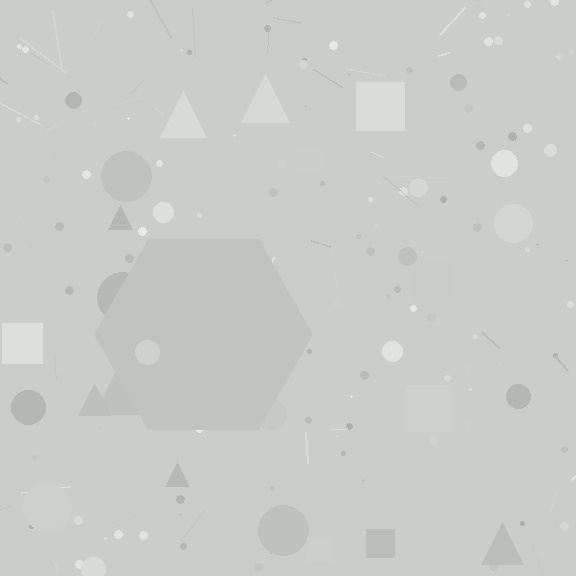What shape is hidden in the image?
A hexagon is hidden in the image.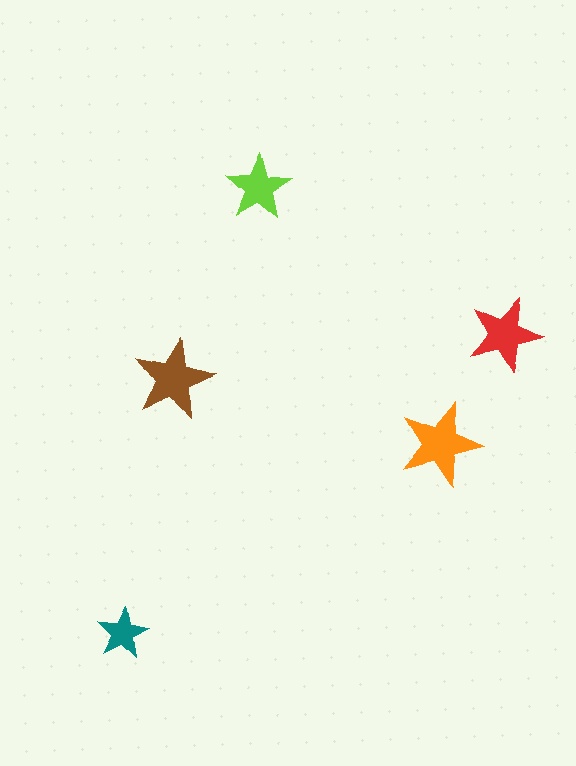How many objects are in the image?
There are 5 objects in the image.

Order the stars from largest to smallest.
the orange one, the brown one, the red one, the lime one, the teal one.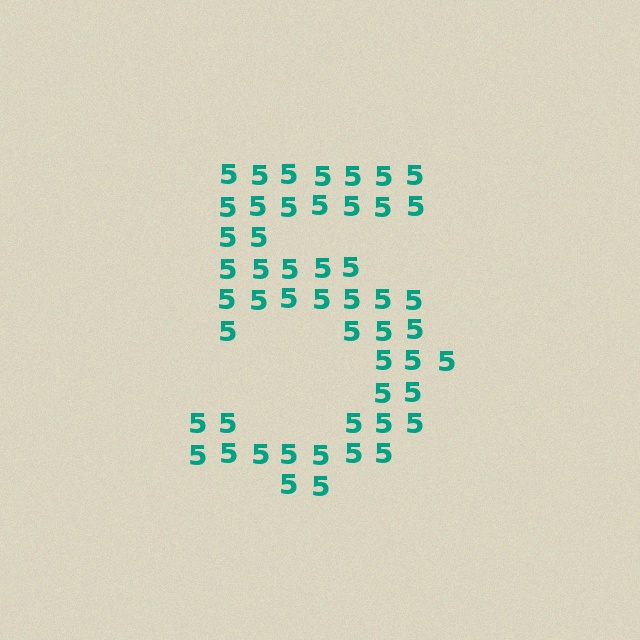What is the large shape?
The large shape is the digit 5.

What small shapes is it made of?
It is made of small digit 5's.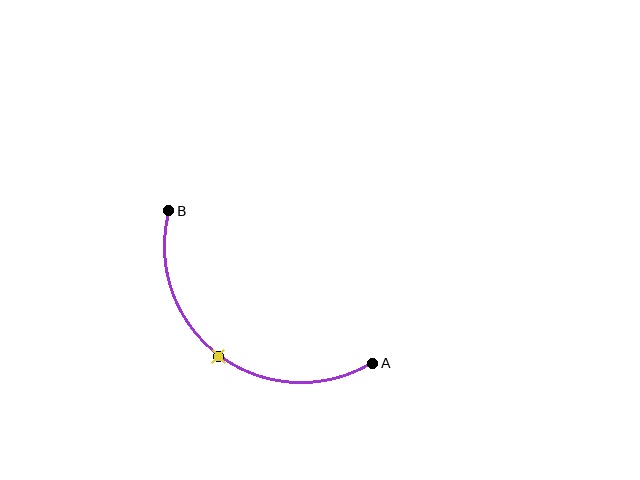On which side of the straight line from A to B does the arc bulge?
The arc bulges below and to the left of the straight line connecting A and B.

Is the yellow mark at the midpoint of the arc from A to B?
Yes. The yellow mark lies on the arc at equal arc-length from both A and B — it is the arc midpoint.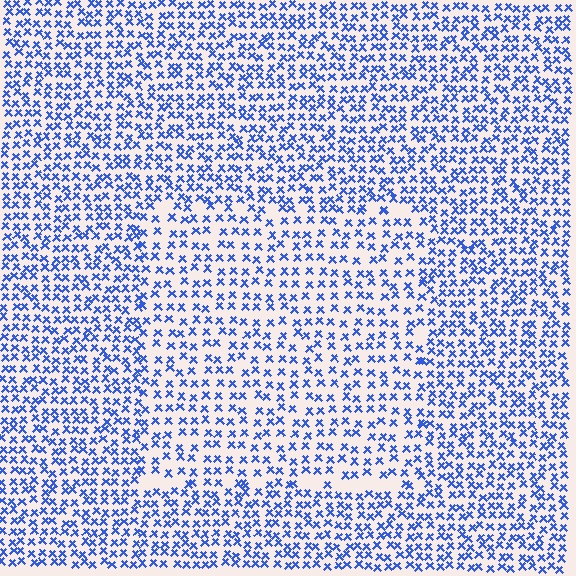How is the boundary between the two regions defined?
The boundary is defined by a change in element density (approximately 1.5x ratio). All elements are the same color, size, and shape.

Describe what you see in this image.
The image contains small blue elements arranged at two different densities. A rectangle-shaped region is visible where the elements are less densely packed than the surrounding area.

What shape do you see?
I see a rectangle.